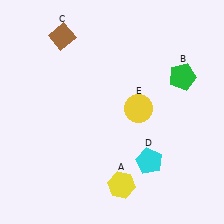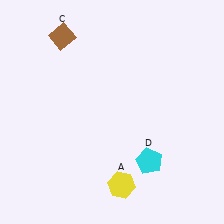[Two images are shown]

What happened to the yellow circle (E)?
The yellow circle (E) was removed in Image 2. It was in the top-right area of Image 1.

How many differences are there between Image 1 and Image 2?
There are 2 differences between the two images.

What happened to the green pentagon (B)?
The green pentagon (B) was removed in Image 2. It was in the top-right area of Image 1.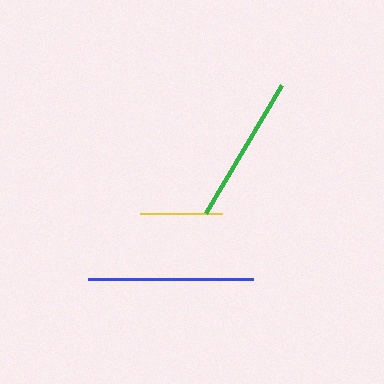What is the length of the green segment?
The green segment is approximately 149 pixels long.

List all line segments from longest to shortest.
From longest to shortest: blue, green, yellow.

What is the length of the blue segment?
The blue segment is approximately 165 pixels long.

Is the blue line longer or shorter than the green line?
The blue line is longer than the green line.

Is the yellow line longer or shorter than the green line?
The green line is longer than the yellow line.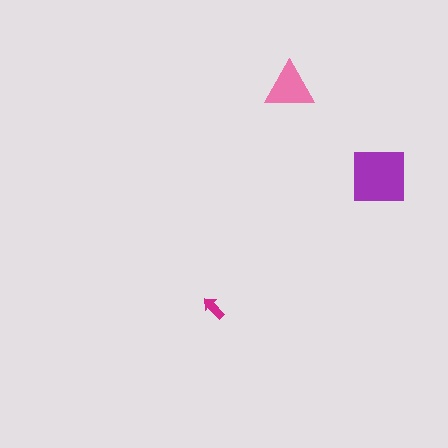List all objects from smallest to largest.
The magenta arrow, the pink triangle, the purple square.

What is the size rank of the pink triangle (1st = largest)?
2nd.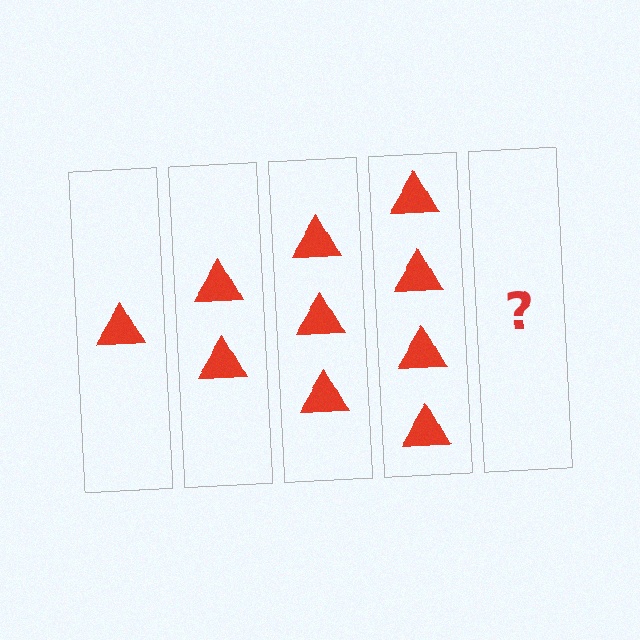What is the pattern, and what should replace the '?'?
The pattern is that each step adds one more triangle. The '?' should be 5 triangles.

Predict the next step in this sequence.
The next step is 5 triangles.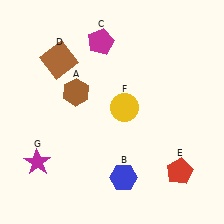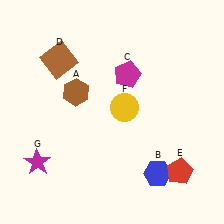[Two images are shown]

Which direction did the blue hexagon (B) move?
The blue hexagon (B) moved right.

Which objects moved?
The objects that moved are: the blue hexagon (B), the magenta pentagon (C).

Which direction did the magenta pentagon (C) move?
The magenta pentagon (C) moved down.